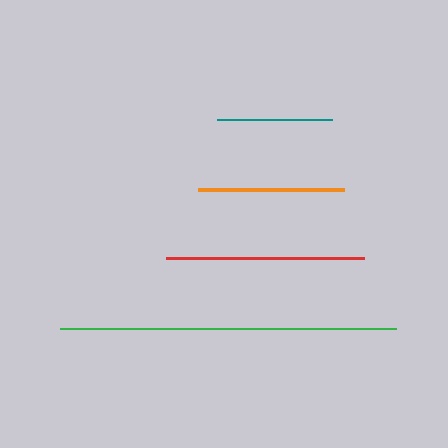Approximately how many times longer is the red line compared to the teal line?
The red line is approximately 1.7 times the length of the teal line.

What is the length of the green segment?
The green segment is approximately 336 pixels long.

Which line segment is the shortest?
The teal line is the shortest at approximately 115 pixels.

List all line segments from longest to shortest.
From longest to shortest: green, red, orange, teal.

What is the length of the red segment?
The red segment is approximately 198 pixels long.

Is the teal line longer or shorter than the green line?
The green line is longer than the teal line.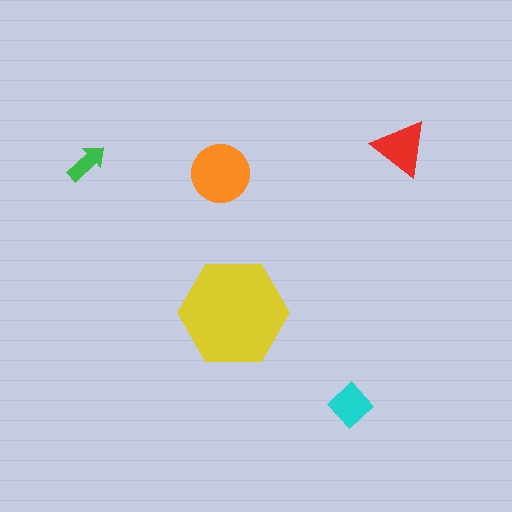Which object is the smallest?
The green arrow.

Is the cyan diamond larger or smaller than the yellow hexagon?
Smaller.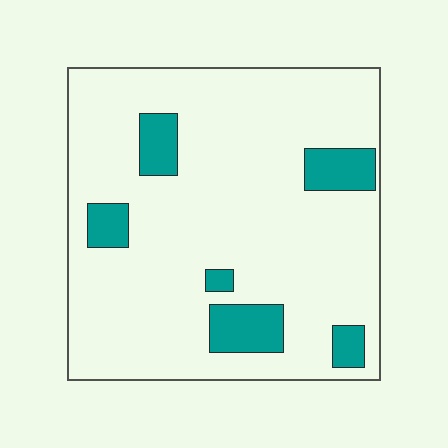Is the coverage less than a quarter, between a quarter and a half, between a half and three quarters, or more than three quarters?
Less than a quarter.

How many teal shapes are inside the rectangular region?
6.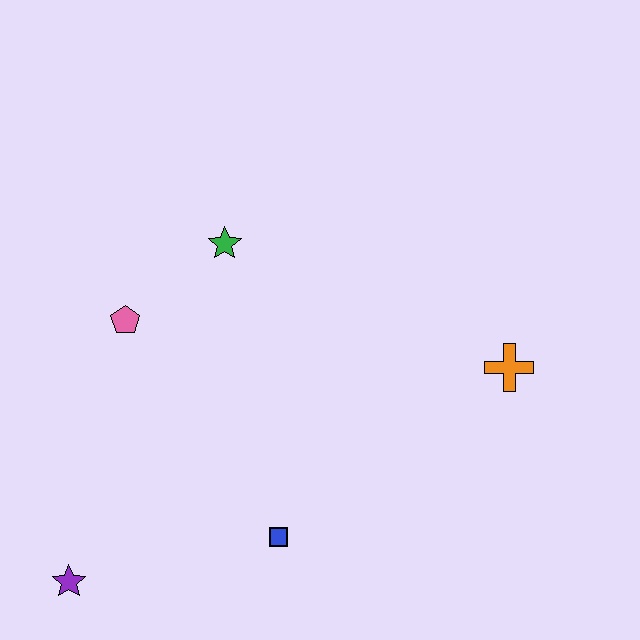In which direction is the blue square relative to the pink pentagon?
The blue square is below the pink pentagon.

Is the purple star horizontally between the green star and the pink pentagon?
No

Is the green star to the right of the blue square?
No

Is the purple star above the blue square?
No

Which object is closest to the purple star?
The blue square is closest to the purple star.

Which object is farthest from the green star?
The purple star is farthest from the green star.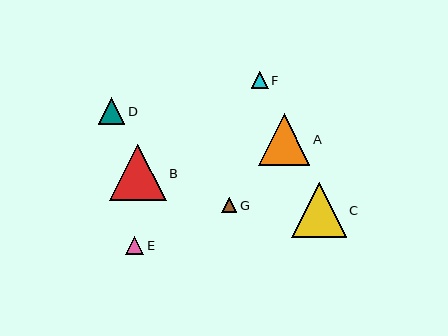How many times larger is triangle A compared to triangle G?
Triangle A is approximately 3.4 times the size of triangle G.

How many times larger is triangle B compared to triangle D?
Triangle B is approximately 2.1 times the size of triangle D.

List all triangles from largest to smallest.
From largest to smallest: B, C, A, D, E, F, G.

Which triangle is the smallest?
Triangle G is the smallest with a size of approximately 15 pixels.